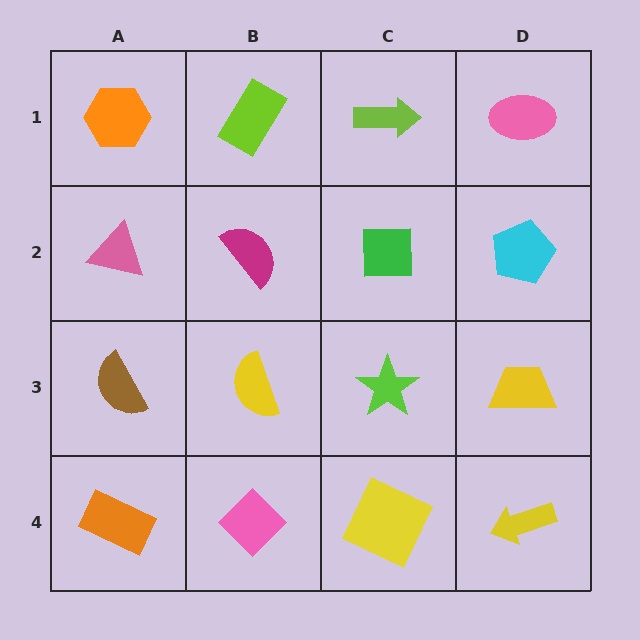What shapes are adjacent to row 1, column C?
A green square (row 2, column C), a lime rectangle (row 1, column B), a pink ellipse (row 1, column D).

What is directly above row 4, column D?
A yellow trapezoid.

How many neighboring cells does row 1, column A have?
2.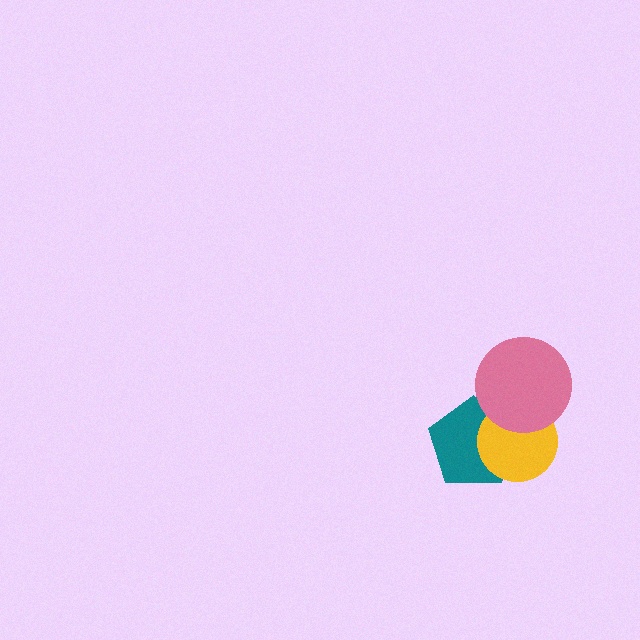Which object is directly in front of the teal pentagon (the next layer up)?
The yellow circle is directly in front of the teal pentagon.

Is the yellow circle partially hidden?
Yes, it is partially covered by another shape.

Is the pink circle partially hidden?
No, no other shape covers it.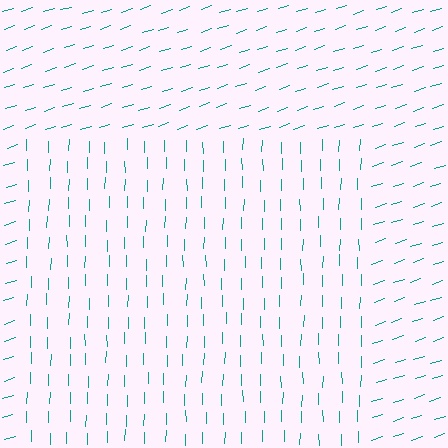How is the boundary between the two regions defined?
The boundary is defined purely by a change in line orientation (approximately 71 degrees difference). All lines are the same color and thickness.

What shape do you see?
I see a rectangle.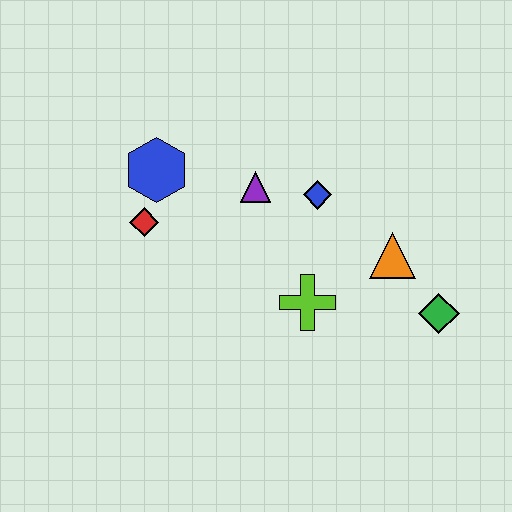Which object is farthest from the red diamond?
The green diamond is farthest from the red diamond.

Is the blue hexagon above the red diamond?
Yes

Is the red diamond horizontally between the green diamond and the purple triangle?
No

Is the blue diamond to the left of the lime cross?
No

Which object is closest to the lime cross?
The orange triangle is closest to the lime cross.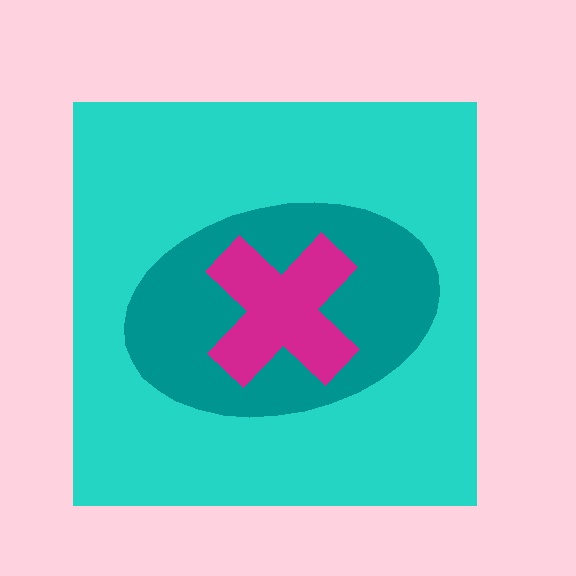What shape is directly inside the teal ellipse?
The magenta cross.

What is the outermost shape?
The cyan square.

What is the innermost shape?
The magenta cross.